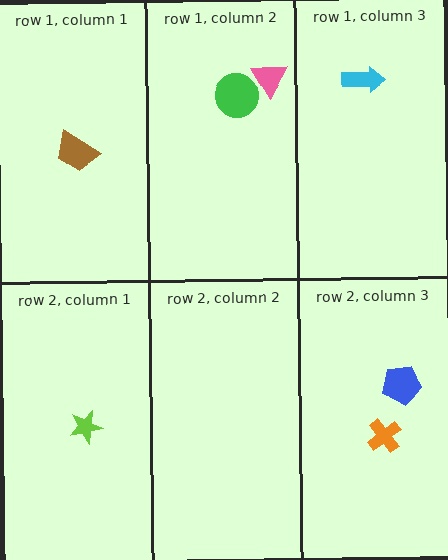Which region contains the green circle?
The row 1, column 2 region.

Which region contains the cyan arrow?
The row 1, column 3 region.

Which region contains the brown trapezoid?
The row 1, column 1 region.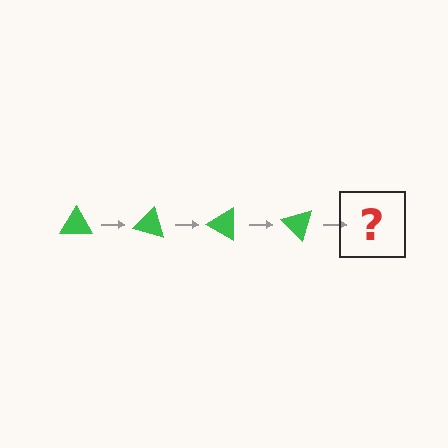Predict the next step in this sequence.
The next step is a green triangle rotated 60 degrees.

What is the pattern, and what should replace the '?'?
The pattern is that the triangle rotates 15 degrees each step. The '?' should be a green triangle rotated 60 degrees.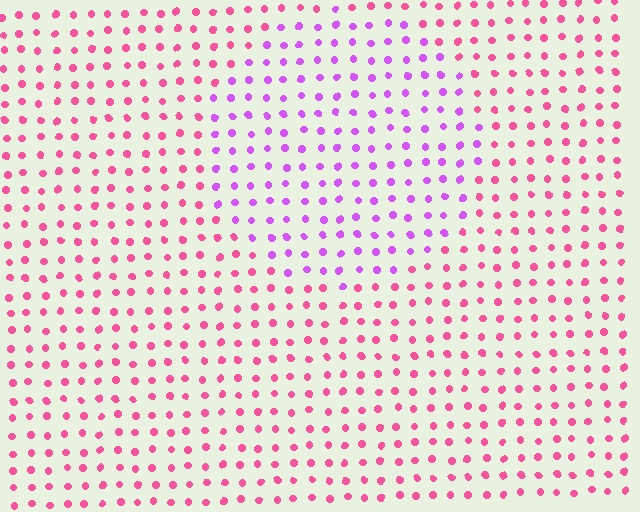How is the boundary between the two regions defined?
The boundary is defined purely by a slight shift in hue (about 46 degrees). Spacing, size, and orientation are identical on both sides.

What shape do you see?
I see a circle.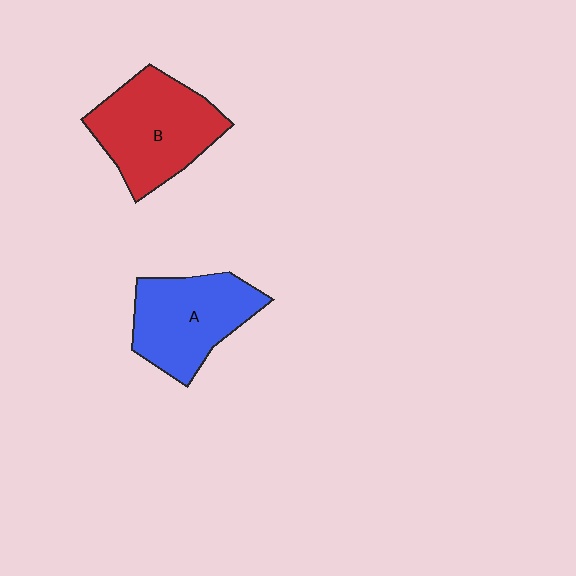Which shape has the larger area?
Shape B (red).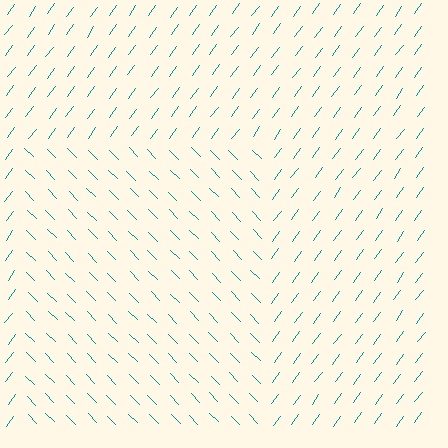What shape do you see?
I see a rectangle.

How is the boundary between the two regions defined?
The boundary is defined purely by a change in line orientation (approximately 81 degrees difference). All lines are the same color and thickness.